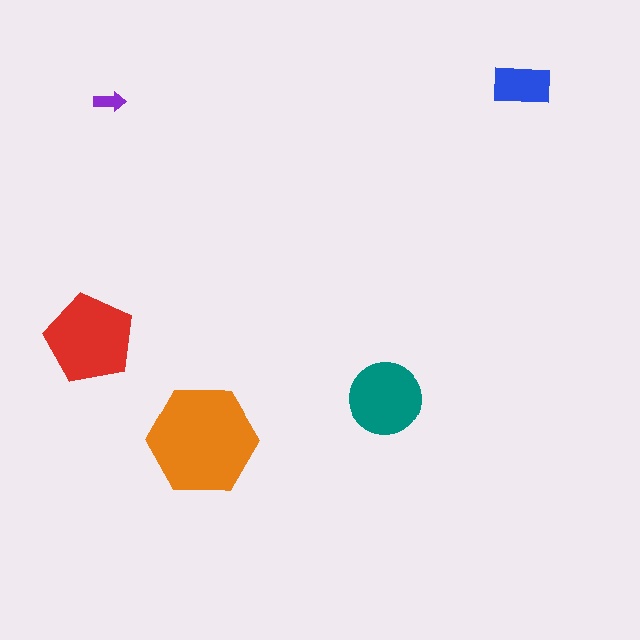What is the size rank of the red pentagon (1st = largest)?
2nd.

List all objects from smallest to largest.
The purple arrow, the blue rectangle, the teal circle, the red pentagon, the orange hexagon.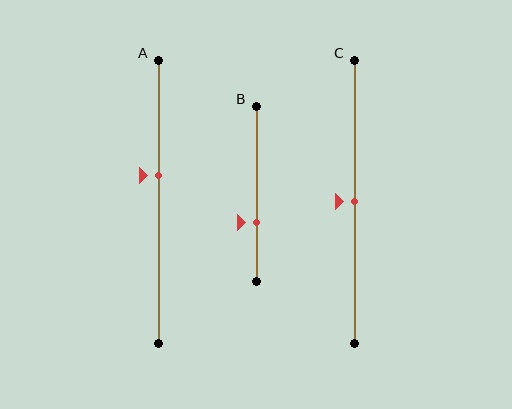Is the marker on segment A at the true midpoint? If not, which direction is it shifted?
No, the marker on segment A is shifted upward by about 9% of the segment length.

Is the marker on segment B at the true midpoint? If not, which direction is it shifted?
No, the marker on segment B is shifted downward by about 16% of the segment length.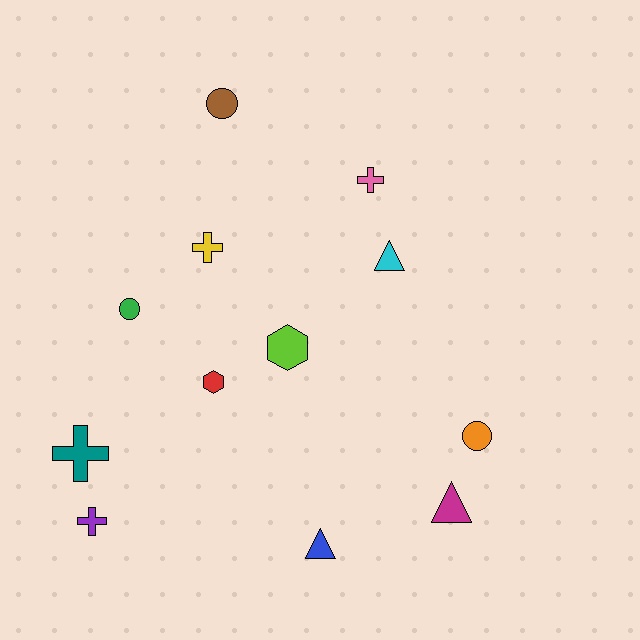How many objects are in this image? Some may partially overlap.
There are 12 objects.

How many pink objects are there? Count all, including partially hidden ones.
There is 1 pink object.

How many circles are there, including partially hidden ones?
There are 3 circles.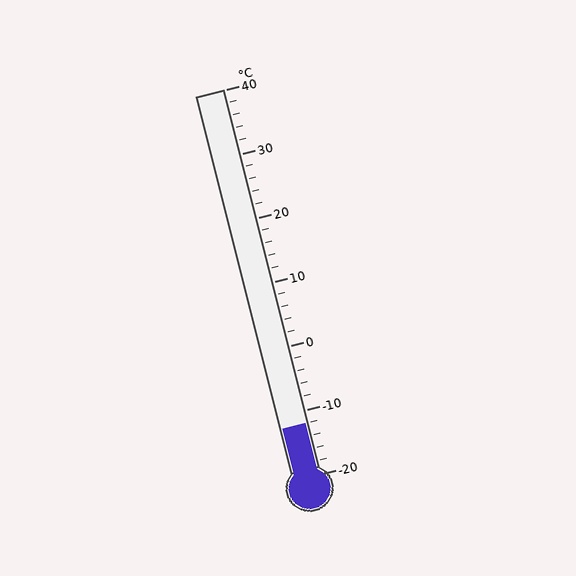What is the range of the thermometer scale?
The thermometer scale ranges from -20°C to 40°C.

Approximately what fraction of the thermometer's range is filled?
The thermometer is filled to approximately 15% of its range.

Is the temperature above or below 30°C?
The temperature is below 30°C.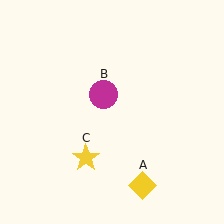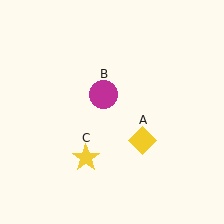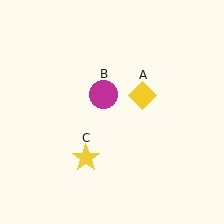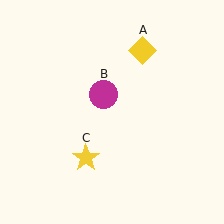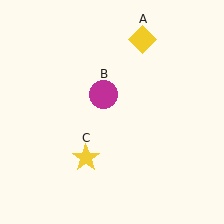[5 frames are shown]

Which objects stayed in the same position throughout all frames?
Magenta circle (object B) and yellow star (object C) remained stationary.